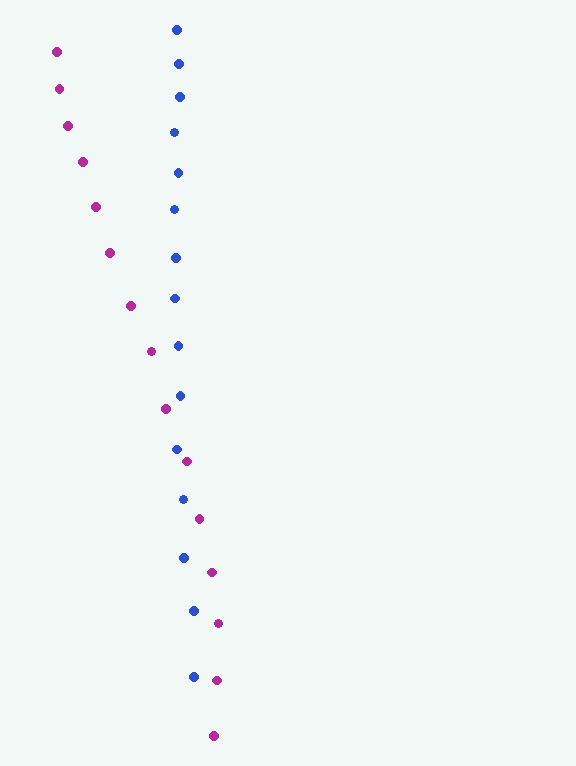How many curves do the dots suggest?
There are 2 distinct paths.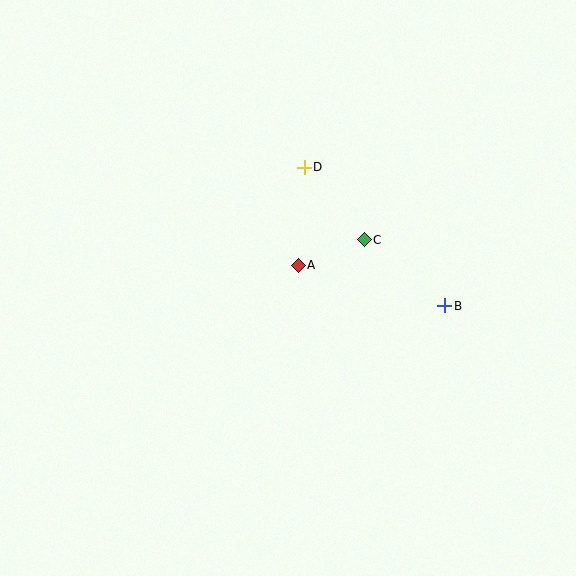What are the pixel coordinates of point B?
Point B is at (445, 306).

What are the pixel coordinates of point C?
Point C is at (364, 240).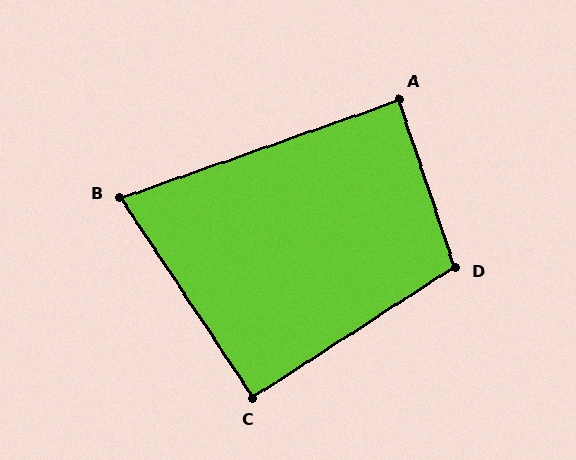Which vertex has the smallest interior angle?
B, at approximately 76 degrees.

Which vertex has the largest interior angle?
D, at approximately 104 degrees.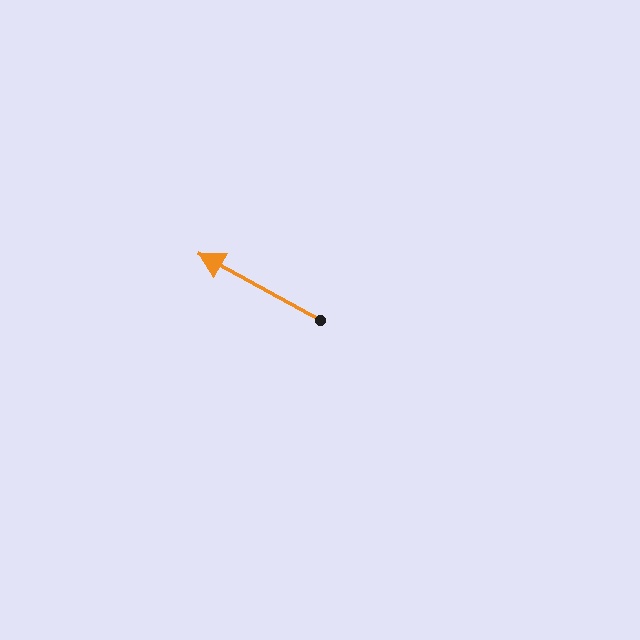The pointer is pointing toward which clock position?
Roughly 10 o'clock.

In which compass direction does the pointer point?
Northwest.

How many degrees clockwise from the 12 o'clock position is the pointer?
Approximately 299 degrees.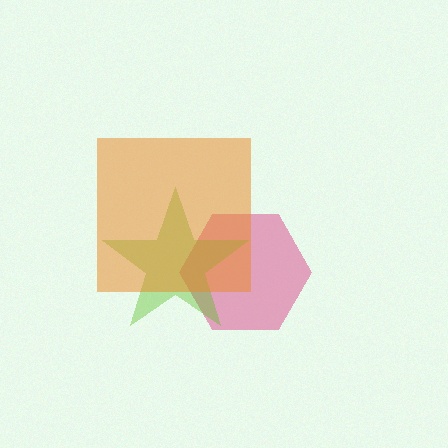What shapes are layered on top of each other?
The layered shapes are: a pink hexagon, a lime star, an orange square.